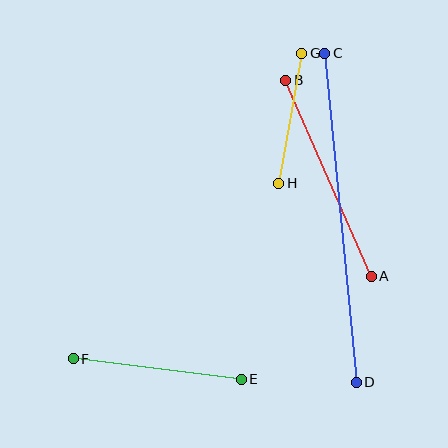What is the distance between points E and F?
The distance is approximately 169 pixels.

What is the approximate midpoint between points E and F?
The midpoint is at approximately (157, 369) pixels.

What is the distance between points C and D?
The distance is approximately 330 pixels.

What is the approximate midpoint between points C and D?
The midpoint is at approximately (341, 218) pixels.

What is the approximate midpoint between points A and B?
The midpoint is at approximately (328, 178) pixels.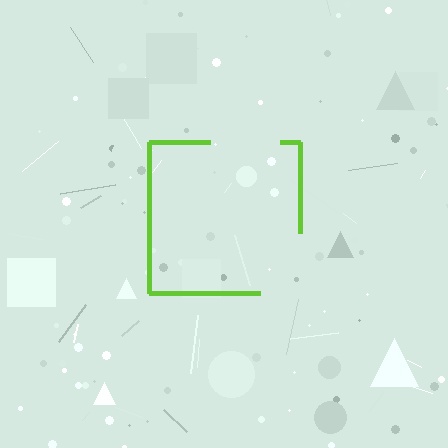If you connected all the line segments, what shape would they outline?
They would outline a square.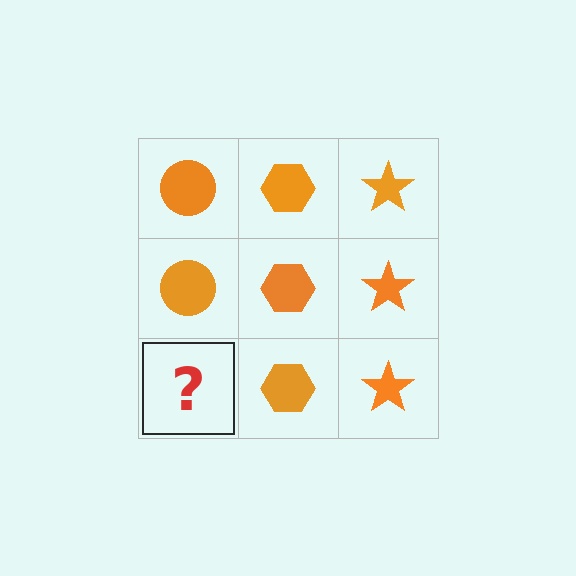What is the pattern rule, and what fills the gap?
The rule is that each column has a consistent shape. The gap should be filled with an orange circle.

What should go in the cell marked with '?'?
The missing cell should contain an orange circle.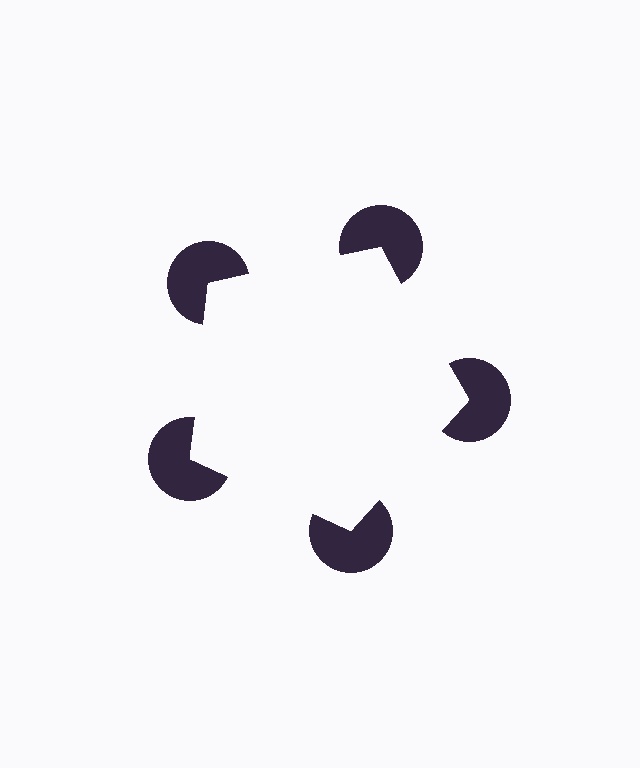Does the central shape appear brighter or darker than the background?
It typically appears slightly brighter than the background, even though no actual brightness change is drawn.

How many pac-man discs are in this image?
There are 5 — one at each vertex of the illusory pentagon.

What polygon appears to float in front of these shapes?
An illusory pentagon — its edges are inferred from the aligned wedge cuts in the pac-man discs, not physically drawn.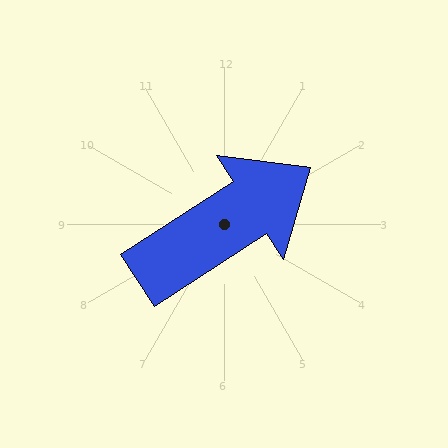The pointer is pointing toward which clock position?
Roughly 2 o'clock.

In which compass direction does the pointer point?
Northeast.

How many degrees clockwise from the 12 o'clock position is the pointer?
Approximately 57 degrees.